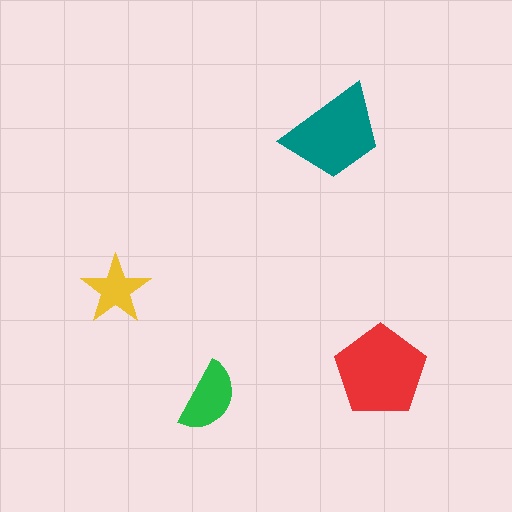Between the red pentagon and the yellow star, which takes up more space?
The red pentagon.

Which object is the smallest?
The yellow star.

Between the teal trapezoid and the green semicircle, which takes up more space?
The teal trapezoid.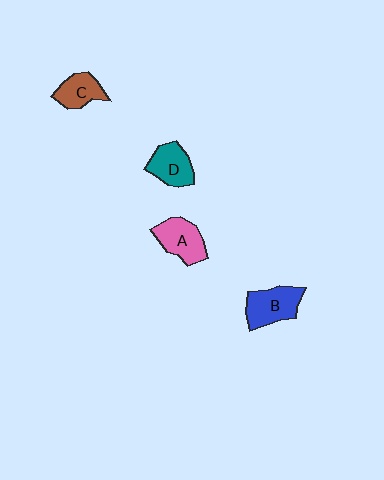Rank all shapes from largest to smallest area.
From largest to smallest: B (blue), A (pink), D (teal), C (brown).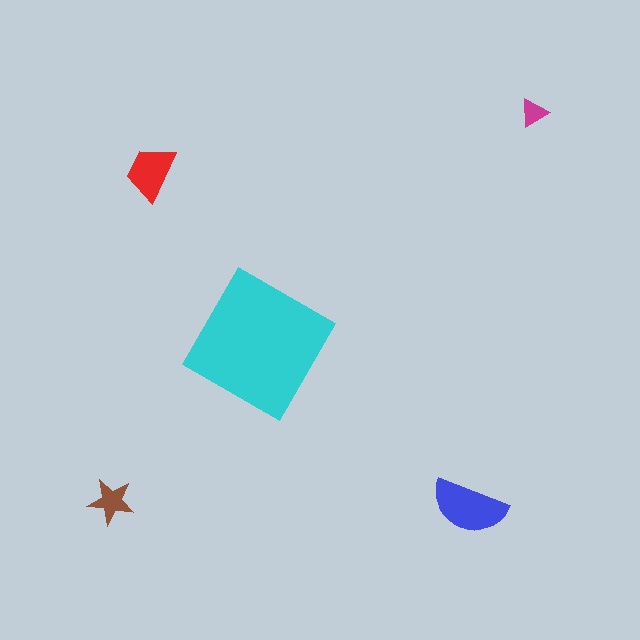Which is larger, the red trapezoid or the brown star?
The red trapezoid.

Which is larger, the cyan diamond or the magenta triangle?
The cyan diamond.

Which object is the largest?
The cyan diamond.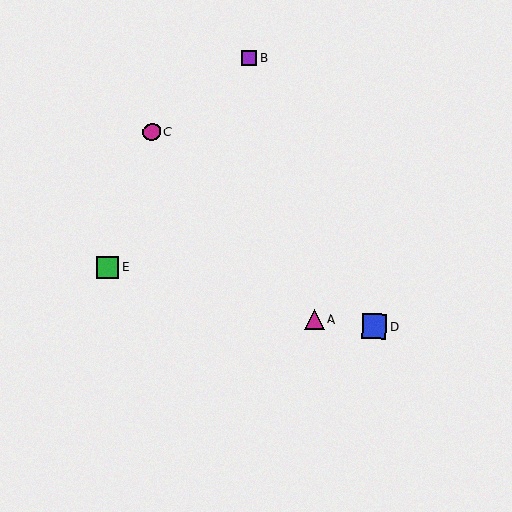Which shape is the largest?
The blue square (labeled D) is the largest.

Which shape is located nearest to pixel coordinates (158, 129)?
The magenta circle (labeled C) at (152, 132) is nearest to that location.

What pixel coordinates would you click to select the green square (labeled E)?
Click at (108, 267) to select the green square E.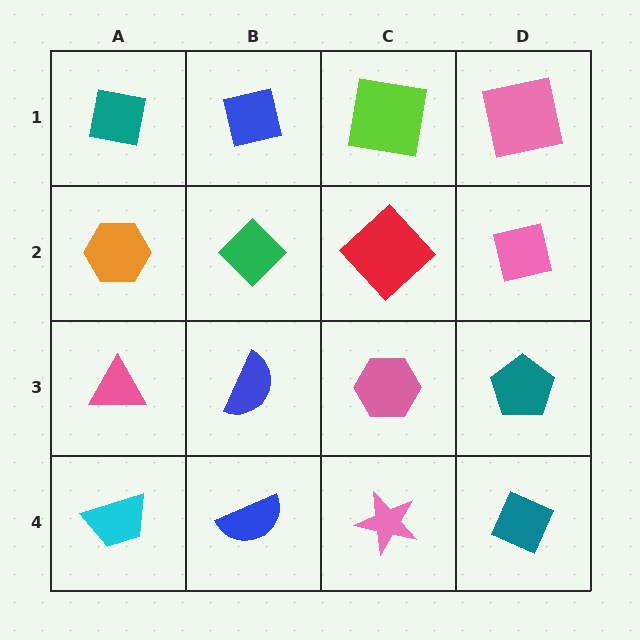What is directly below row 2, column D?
A teal pentagon.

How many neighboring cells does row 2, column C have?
4.